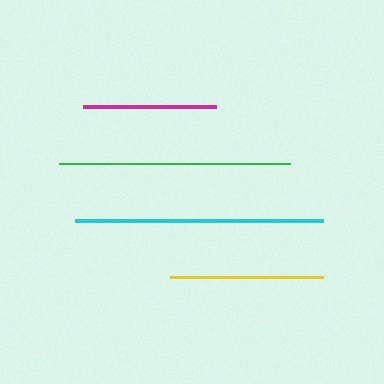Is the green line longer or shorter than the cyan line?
The cyan line is longer than the green line.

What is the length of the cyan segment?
The cyan segment is approximately 249 pixels long.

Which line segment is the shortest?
The magenta line is the shortest at approximately 133 pixels.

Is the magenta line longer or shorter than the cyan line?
The cyan line is longer than the magenta line.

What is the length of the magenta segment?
The magenta segment is approximately 133 pixels long.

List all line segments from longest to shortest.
From longest to shortest: cyan, green, yellow, magenta.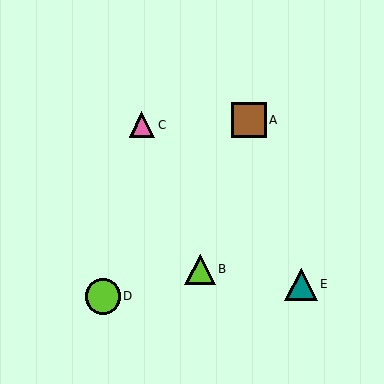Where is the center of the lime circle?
The center of the lime circle is at (103, 296).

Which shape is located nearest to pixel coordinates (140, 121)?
The pink triangle (labeled C) at (142, 125) is nearest to that location.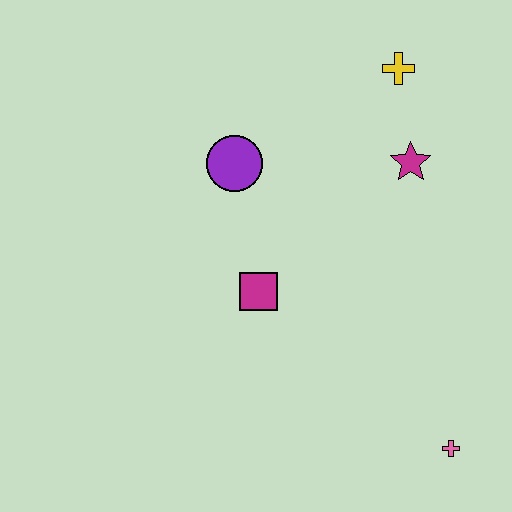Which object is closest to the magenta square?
The purple circle is closest to the magenta square.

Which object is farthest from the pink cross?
The yellow cross is farthest from the pink cross.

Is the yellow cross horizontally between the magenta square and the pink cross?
Yes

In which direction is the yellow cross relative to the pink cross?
The yellow cross is above the pink cross.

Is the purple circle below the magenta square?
No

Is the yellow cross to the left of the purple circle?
No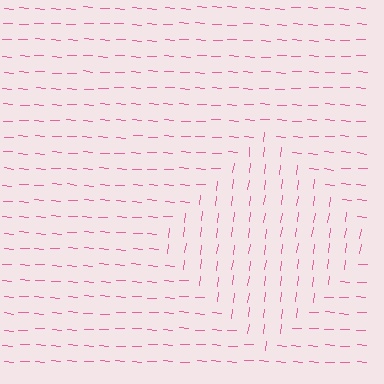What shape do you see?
I see a diamond.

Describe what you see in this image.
The image is filled with small pink line segments. A diamond region in the image has lines oriented differently from the surrounding lines, creating a visible texture boundary.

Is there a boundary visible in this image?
Yes, there is a texture boundary formed by a change in line orientation.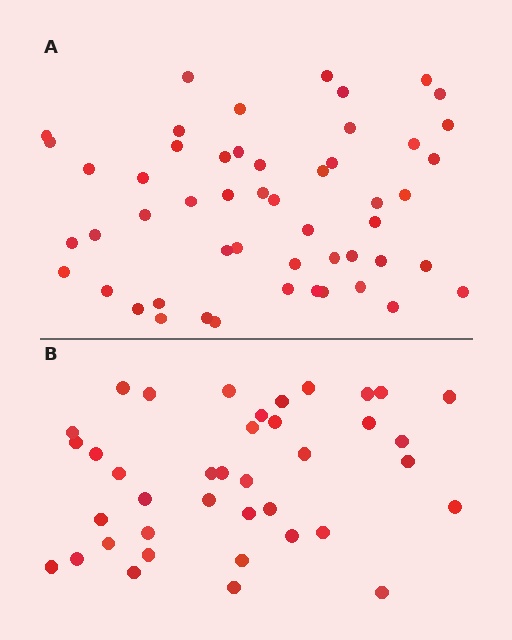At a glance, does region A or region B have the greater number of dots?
Region A (the top region) has more dots.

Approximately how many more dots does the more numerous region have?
Region A has approximately 15 more dots than region B.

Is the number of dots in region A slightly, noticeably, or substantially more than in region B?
Region A has noticeably more, but not dramatically so. The ratio is roughly 1.3 to 1.